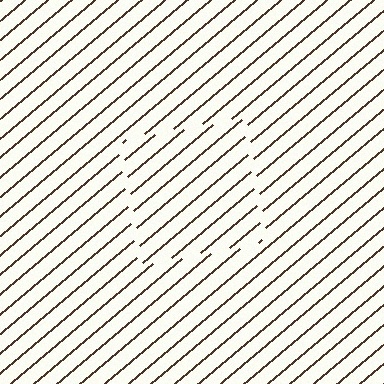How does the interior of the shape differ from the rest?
The interior of the shape contains the same grating, shifted by half a period — the contour is defined by the phase discontinuity where line-ends from the inner and outer gratings abut.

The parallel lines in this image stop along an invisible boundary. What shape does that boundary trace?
An illusory square. The interior of the shape contains the same grating, shifted by half a period — the contour is defined by the phase discontinuity where line-ends from the inner and outer gratings abut.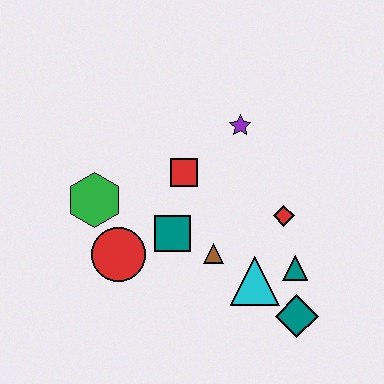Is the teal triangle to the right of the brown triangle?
Yes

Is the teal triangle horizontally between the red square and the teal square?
No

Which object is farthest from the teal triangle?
The green hexagon is farthest from the teal triangle.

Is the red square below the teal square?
No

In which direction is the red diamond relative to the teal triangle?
The red diamond is above the teal triangle.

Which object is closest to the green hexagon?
The red circle is closest to the green hexagon.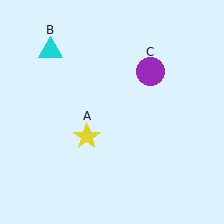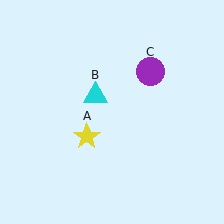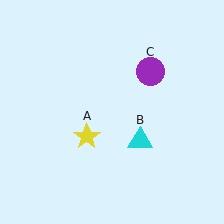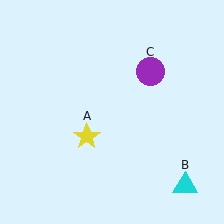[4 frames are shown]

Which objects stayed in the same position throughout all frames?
Yellow star (object A) and purple circle (object C) remained stationary.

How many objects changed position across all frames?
1 object changed position: cyan triangle (object B).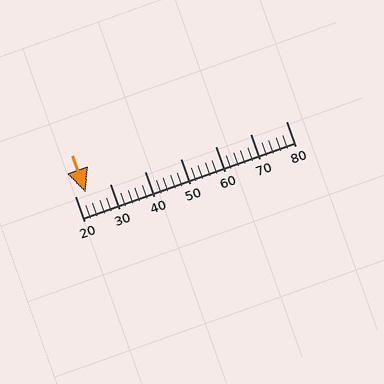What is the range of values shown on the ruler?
The ruler shows values from 20 to 80.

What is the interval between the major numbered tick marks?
The major tick marks are spaced 10 units apart.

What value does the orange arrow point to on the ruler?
The orange arrow points to approximately 23.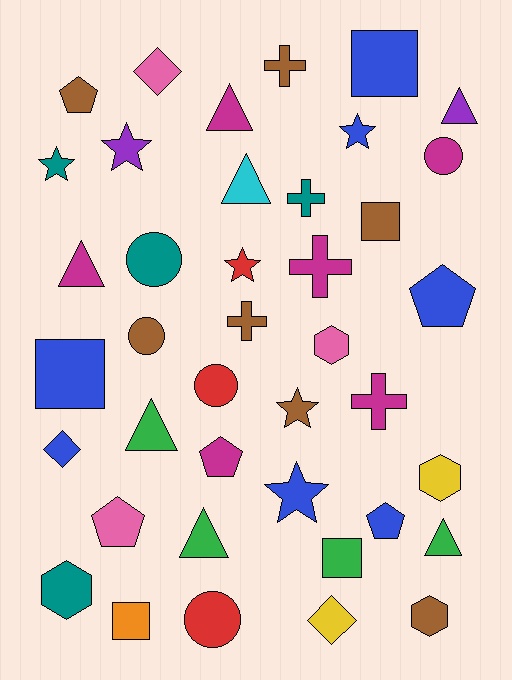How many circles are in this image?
There are 5 circles.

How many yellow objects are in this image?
There are 2 yellow objects.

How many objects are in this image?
There are 40 objects.